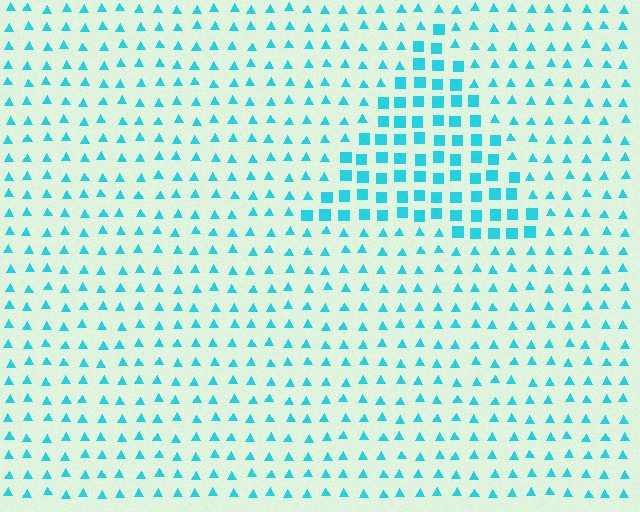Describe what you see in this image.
The image is filled with small cyan elements arranged in a uniform grid. A triangle-shaped region contains squares, while the surrounding area contains triangles. The boundary is defined purely by the change in element shape.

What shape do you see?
I see a triangle.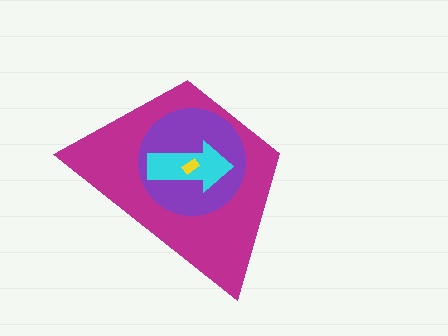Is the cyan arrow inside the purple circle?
Yes.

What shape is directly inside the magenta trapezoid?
The purple circle.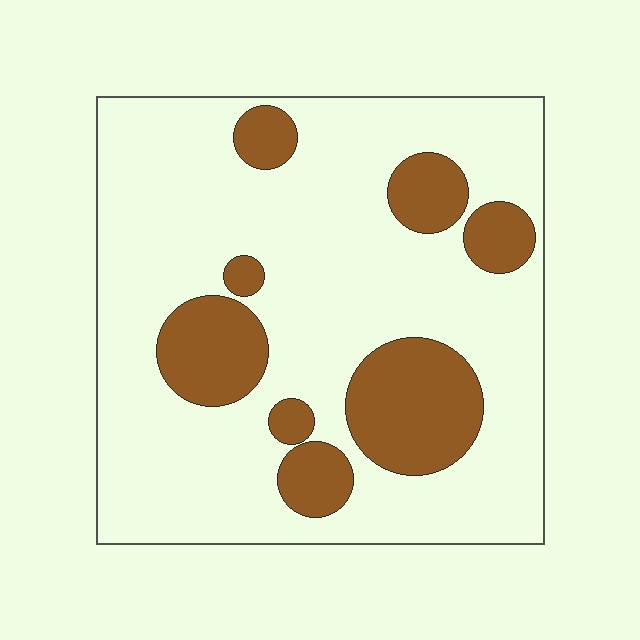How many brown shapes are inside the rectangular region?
8.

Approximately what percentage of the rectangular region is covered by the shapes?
Approximately 25%.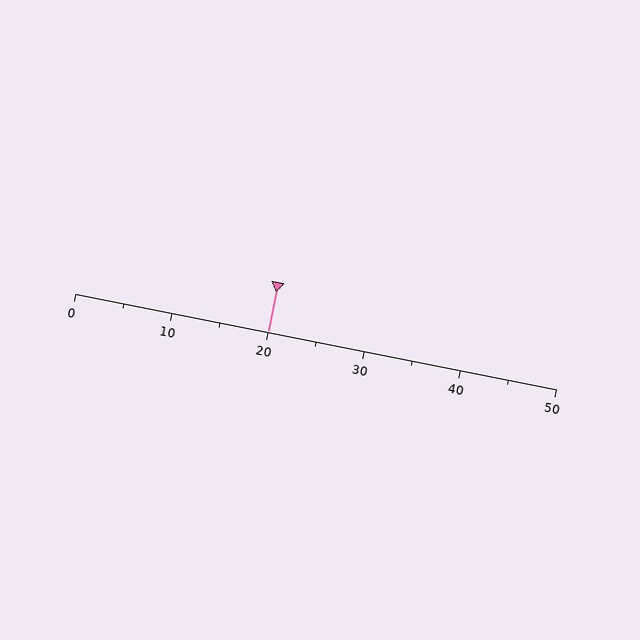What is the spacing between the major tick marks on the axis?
The major ticks are spaced 10 apart.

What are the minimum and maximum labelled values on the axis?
The axis runs from 0 to 50.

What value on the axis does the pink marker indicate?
The marker indicates approximately 20.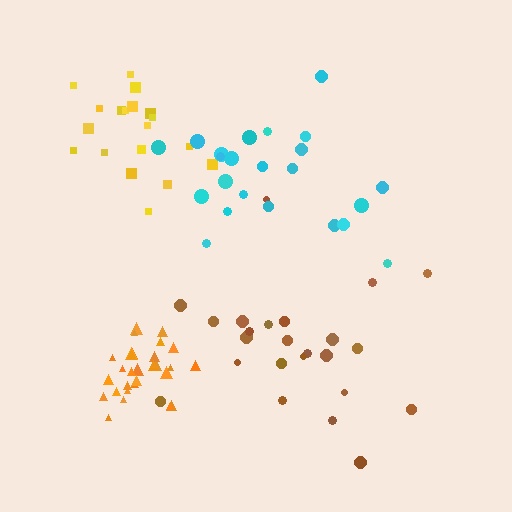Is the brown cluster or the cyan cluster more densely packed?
Brown.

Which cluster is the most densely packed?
Orange.